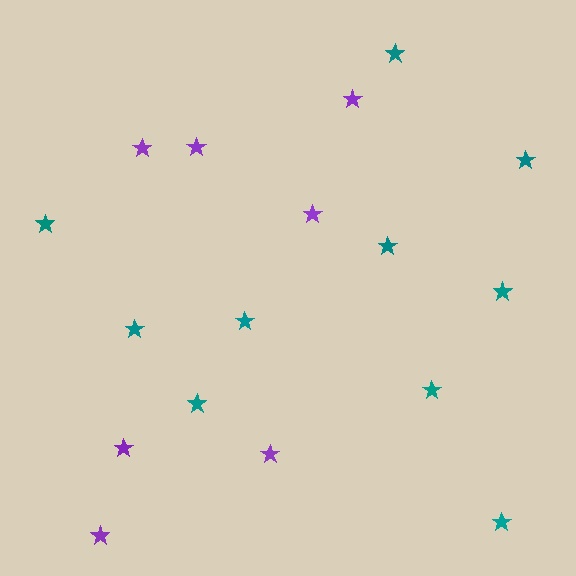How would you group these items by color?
There are 2 groups: one group of purple stars (7) and one group of teal stars (10).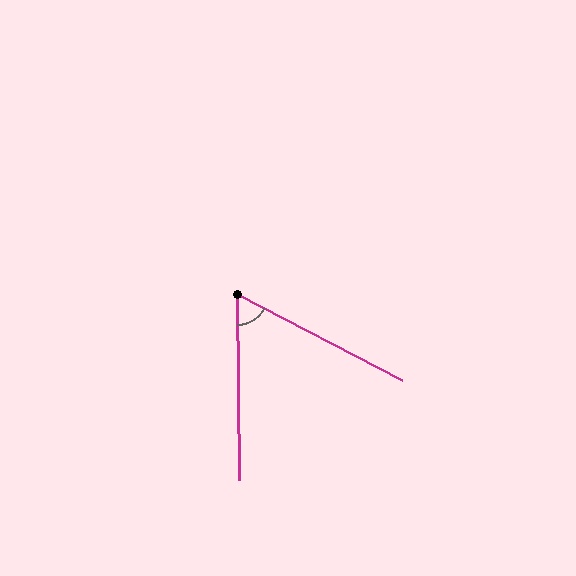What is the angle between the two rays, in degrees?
Approximately 62 degrees.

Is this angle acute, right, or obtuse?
It is acute.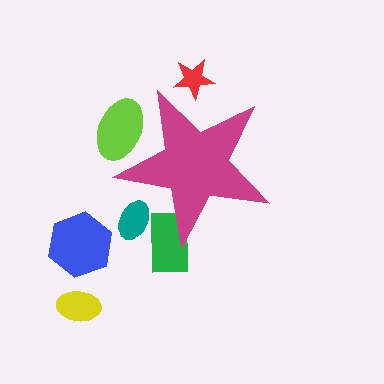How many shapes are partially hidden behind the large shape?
4 shapes are partially hidden.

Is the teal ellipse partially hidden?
Yes, the teal ellipse is partially hidden behind the magenta star.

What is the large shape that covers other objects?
A magenta star.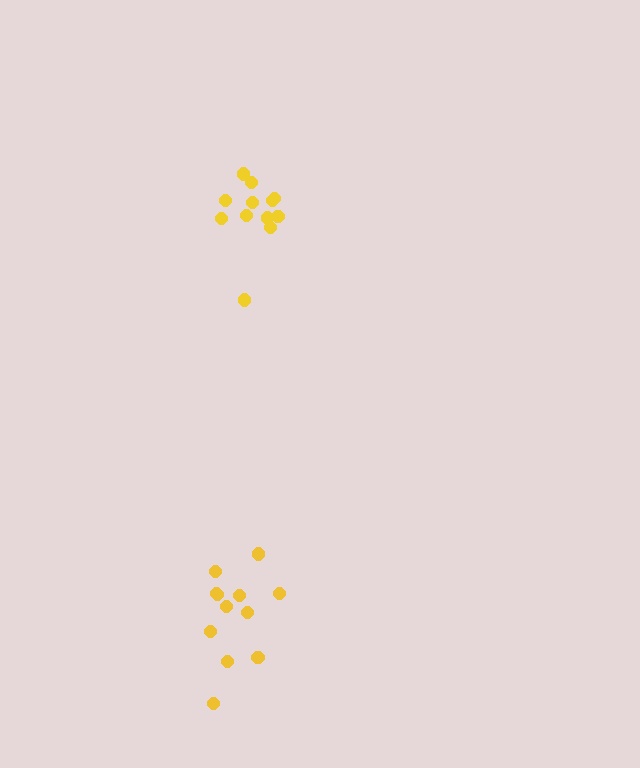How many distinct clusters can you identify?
There are 2 distinct clusters.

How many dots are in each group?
Group 1: 12 dots, Group 2: 12 dots (24 total).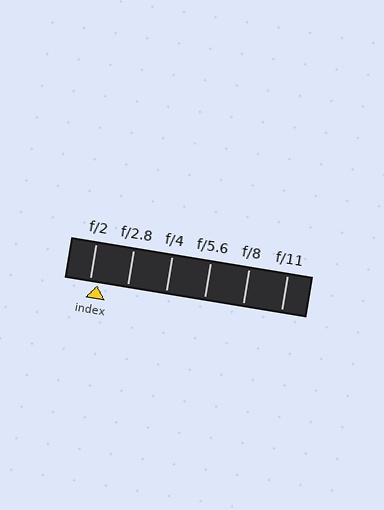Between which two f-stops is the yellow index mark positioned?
The index mark is between f/2 and f/2.8.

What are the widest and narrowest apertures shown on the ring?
The widest aperture shown is f/2 and the narrowest is f/11.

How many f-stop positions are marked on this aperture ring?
There are 6 f-stop positions marked.